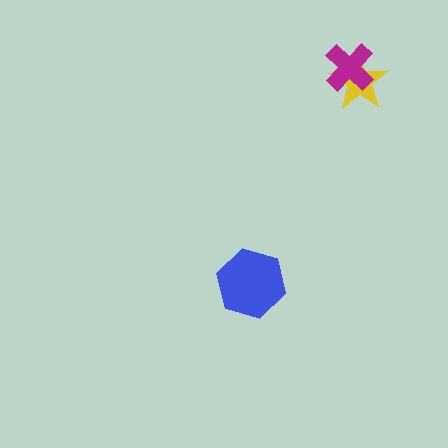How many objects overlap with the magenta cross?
1 object overlaps with the magenta cross.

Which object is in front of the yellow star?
The magenta cross is in front of the yellow star.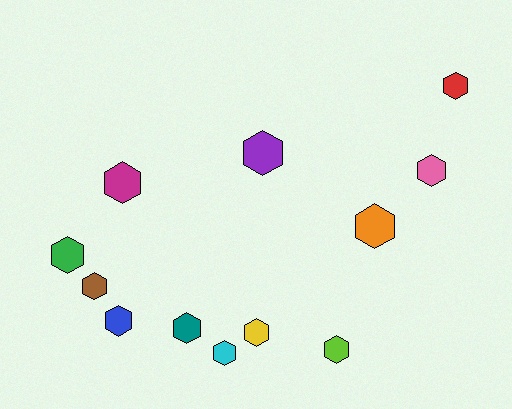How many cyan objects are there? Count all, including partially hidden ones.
There is 1 cyan object.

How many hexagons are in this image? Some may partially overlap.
There are 12 hexagons.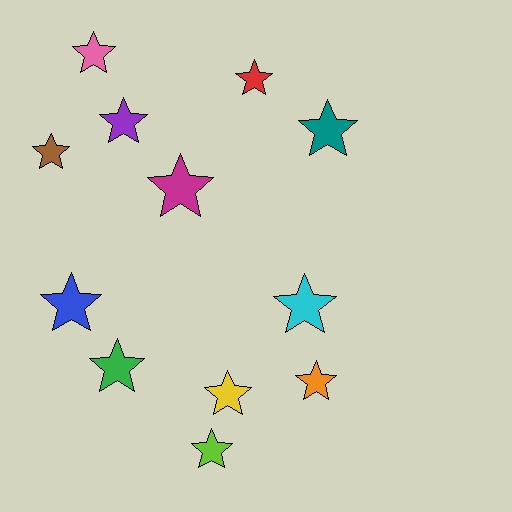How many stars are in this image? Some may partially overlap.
There are 12 stars.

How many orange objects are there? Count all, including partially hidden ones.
There is 1 orange object.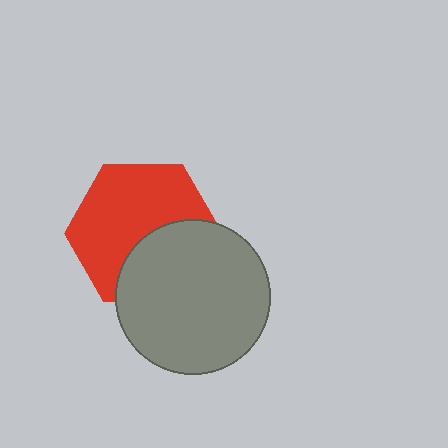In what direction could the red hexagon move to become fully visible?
The red hexagon could move up. That would shift it out from behind the gray circle entirely.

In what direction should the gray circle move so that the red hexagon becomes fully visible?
The gray circle should move down. That is the shortest direction to clear the overlap and leave the red hexagon fully visible.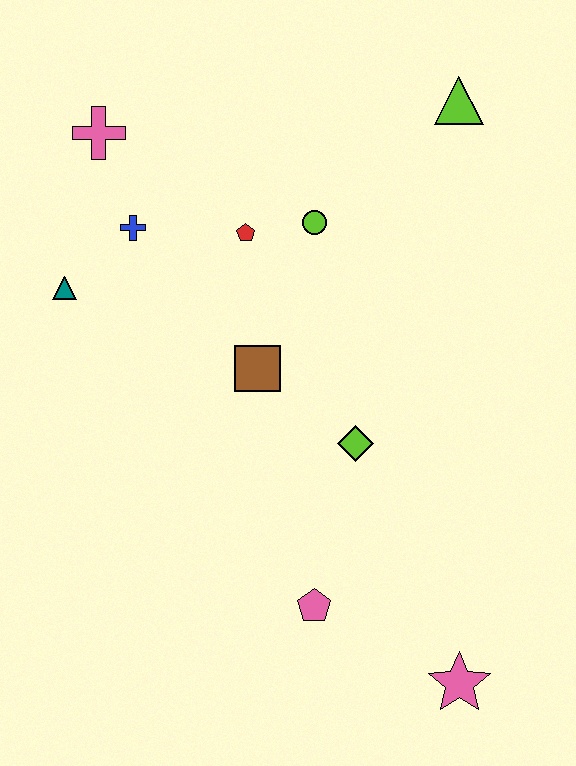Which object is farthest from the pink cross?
The pink star is farthest from the pink cross.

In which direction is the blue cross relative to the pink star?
The blue cross is above the pink star.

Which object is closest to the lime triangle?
The lime circle is closest to the lime triangle.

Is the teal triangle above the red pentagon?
No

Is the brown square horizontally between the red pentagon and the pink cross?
No